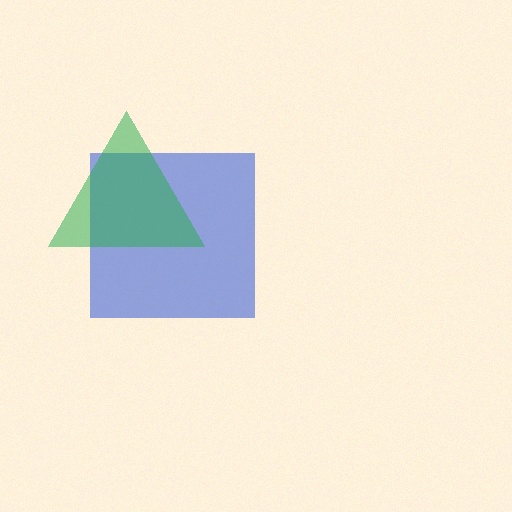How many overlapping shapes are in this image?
There are 2 overlapping shapes in the image.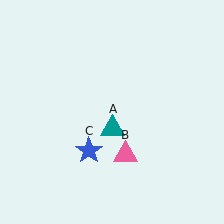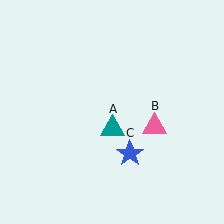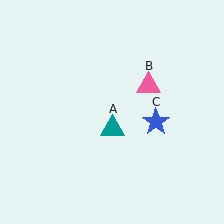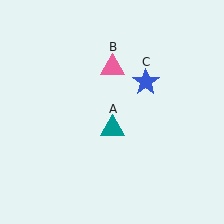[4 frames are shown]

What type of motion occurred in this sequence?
The pink triangle (object B), blue star (object C) rotated counterclockwise around the center of the scene.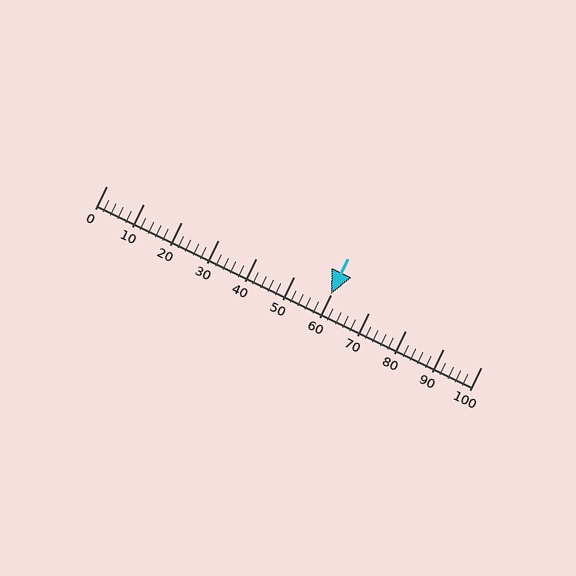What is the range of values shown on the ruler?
The ruler shows values from 0 to 100.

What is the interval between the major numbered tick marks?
The major tick marks are spaced 10 units apart.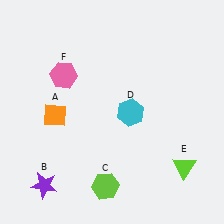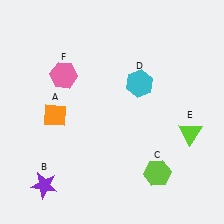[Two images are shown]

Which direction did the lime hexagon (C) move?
The lime hexagon (C) moved right.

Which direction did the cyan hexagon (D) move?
The cyan hexagon (D) moved up.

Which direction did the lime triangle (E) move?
The lime triangle (E) moved up.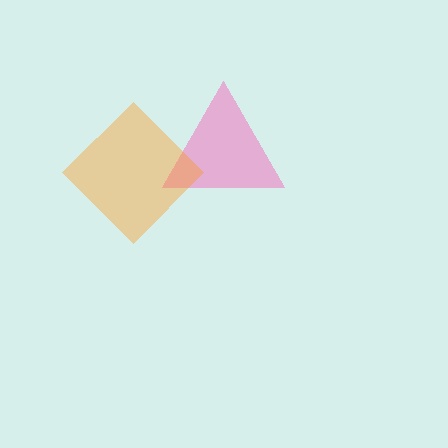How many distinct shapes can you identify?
There are 2 distinct shapes: a pink triangle, an orange diamond.